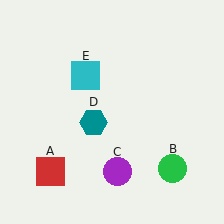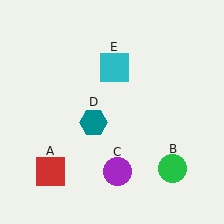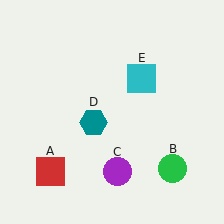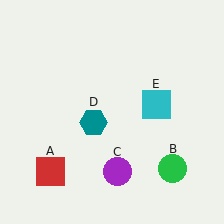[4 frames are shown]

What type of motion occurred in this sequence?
The cyan square (object E) rotated clockwise around the center of the scene.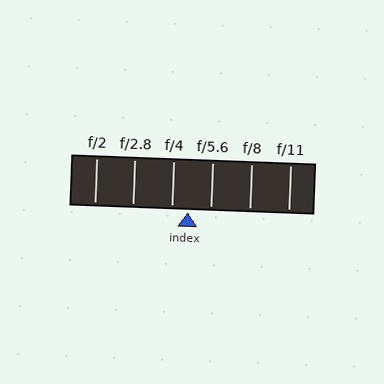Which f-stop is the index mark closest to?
The index mark is closest to f/4.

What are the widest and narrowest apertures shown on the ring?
The widest aperture shown is f/2 and the narrowest is f/11.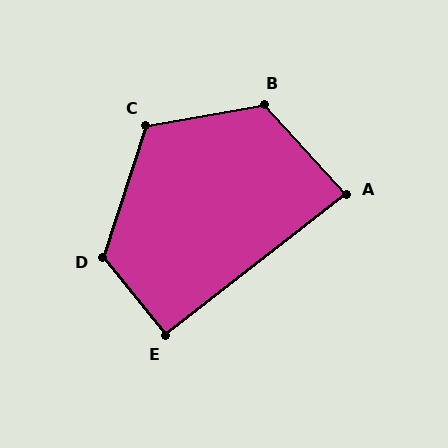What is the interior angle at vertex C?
Approximately 118 degrees (obtuse).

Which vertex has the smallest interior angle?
A, at approximately 86 degrees.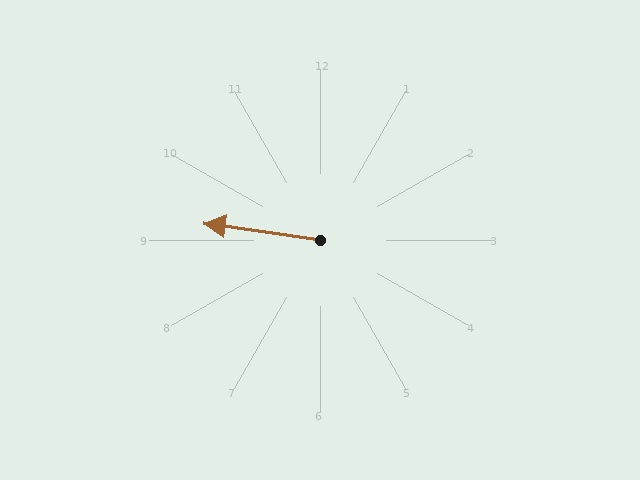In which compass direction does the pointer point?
West.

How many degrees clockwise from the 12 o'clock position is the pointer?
Approximately 278 degrees.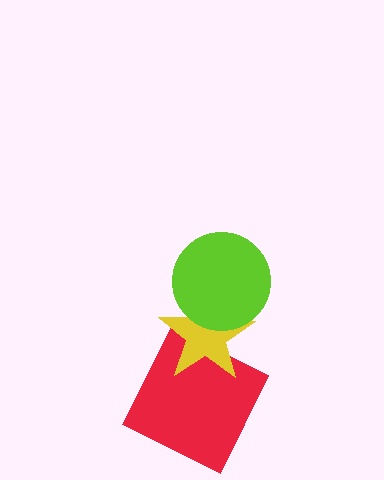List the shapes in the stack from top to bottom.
From top to bottom: the lime circle, the yellow star, the red square.